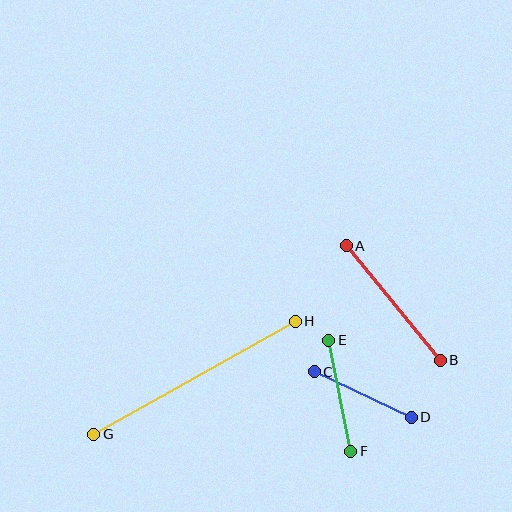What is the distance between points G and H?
The distance is approximately 231 pixels.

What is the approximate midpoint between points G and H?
The midpoint is at approximately (195, 378) pixels.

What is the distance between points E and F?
The distance is approximately 113 pixels.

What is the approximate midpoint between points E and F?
The midpoint is at approximately (340, 396) pixels.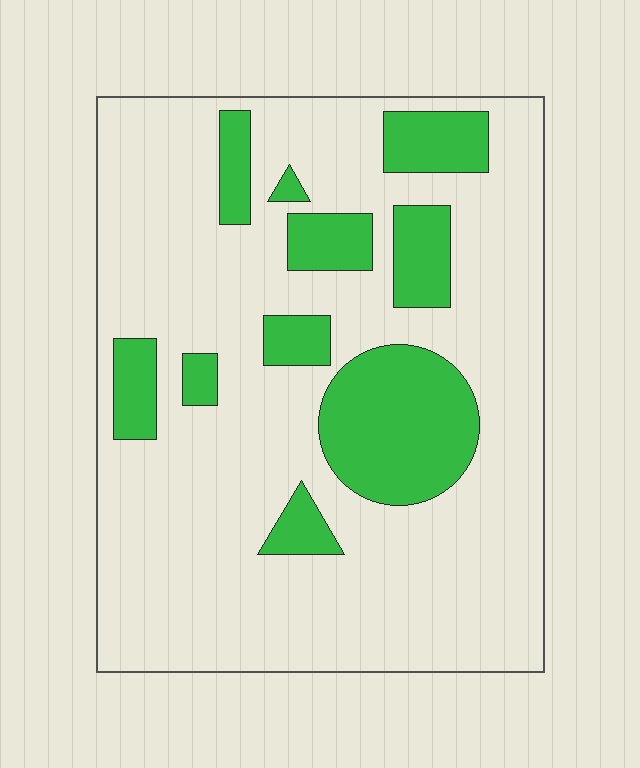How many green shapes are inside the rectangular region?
10.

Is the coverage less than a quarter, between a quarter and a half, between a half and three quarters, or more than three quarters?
Less than a quarter.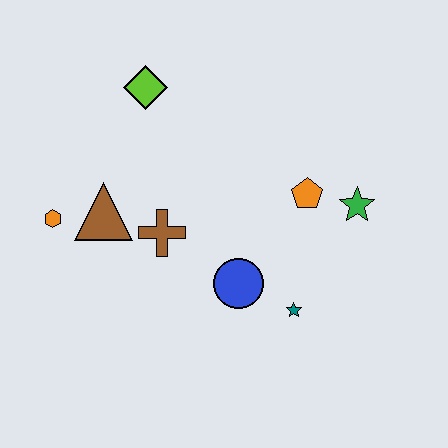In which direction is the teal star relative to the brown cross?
The teal star is to the right of the brown cross.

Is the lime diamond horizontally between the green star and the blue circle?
No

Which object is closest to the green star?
The orange pentagon is closest to the green star.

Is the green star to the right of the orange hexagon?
Yes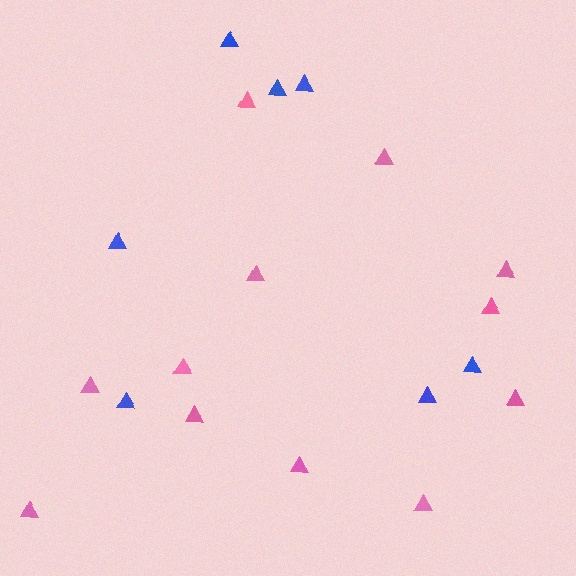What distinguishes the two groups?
There are 2 groups: one group of pink triangles (12) and one group of blue triangles (7).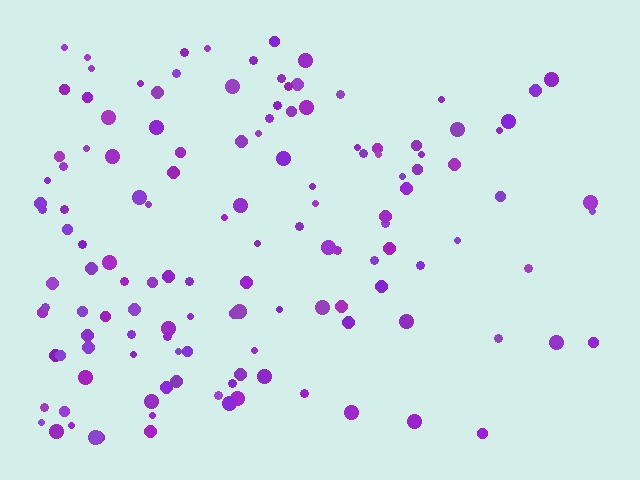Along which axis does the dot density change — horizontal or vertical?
Horizontal.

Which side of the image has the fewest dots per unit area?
The right.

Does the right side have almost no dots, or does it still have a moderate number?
Still a moderate number, just noticeably fewer than the left.